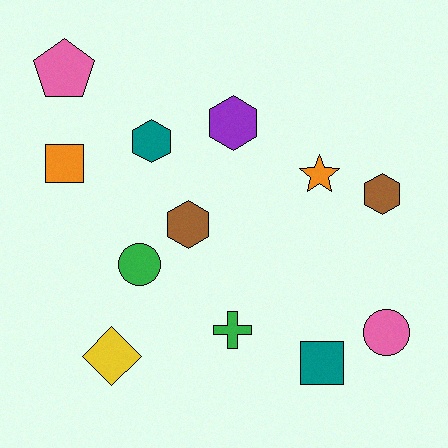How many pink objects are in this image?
There are 2 pink objects.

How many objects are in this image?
There are 12 objects.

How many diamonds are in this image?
There is 1 diamond.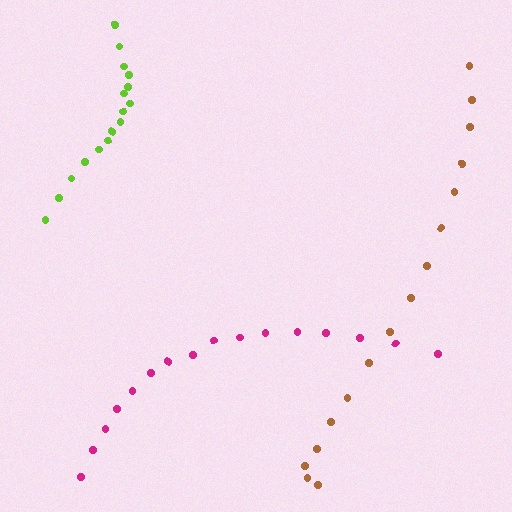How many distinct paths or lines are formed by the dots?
There are 3 distinct paths.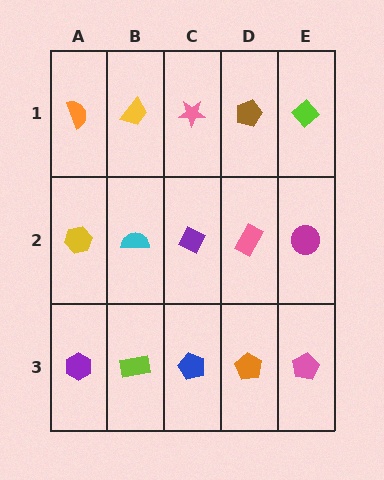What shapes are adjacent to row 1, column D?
A pink rectangle (row 2, column D), a pink star (row 1, column C), a lime diamond (row 1, column E).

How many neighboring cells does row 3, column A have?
2.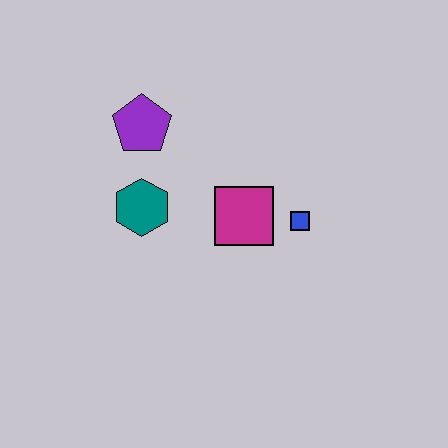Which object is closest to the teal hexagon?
The purple pentagon is closest to the teal hexagon.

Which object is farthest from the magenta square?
The purple pentagon is farthest from the magenta square.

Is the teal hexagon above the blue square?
Yes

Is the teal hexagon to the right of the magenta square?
No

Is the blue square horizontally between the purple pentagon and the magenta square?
No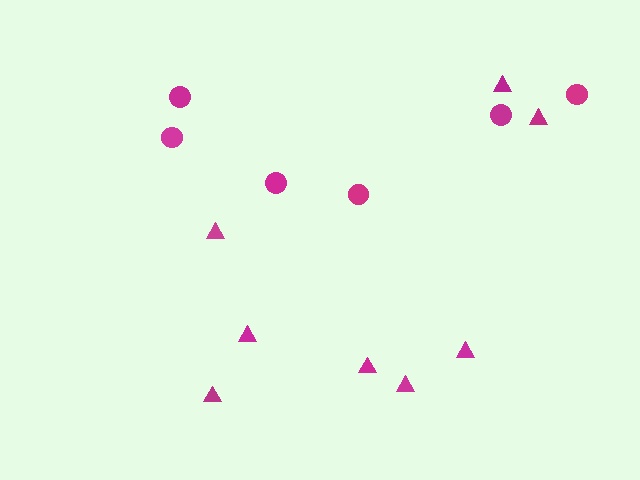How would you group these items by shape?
There are 2 groups: one group of circles (6) and one group of triangles (8).